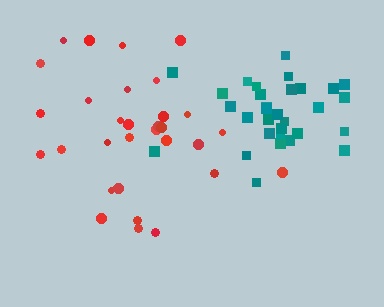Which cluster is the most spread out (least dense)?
Red.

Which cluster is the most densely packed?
Teal.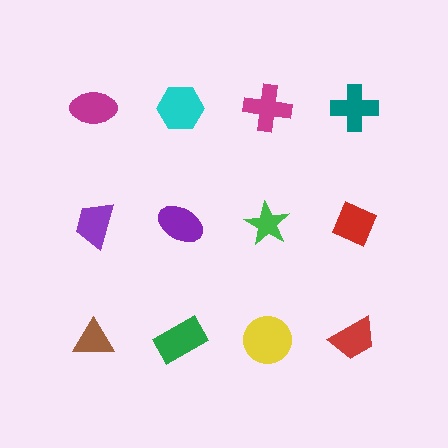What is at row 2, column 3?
A green star.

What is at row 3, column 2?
A green rectangle.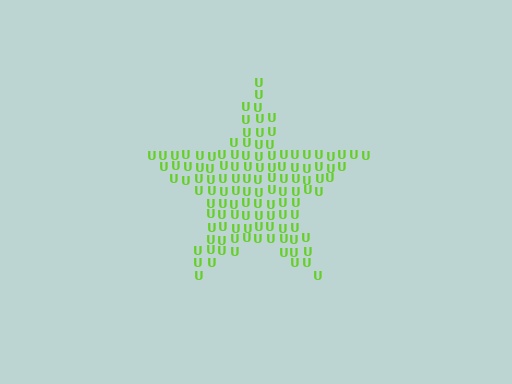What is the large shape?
The large shape is a star.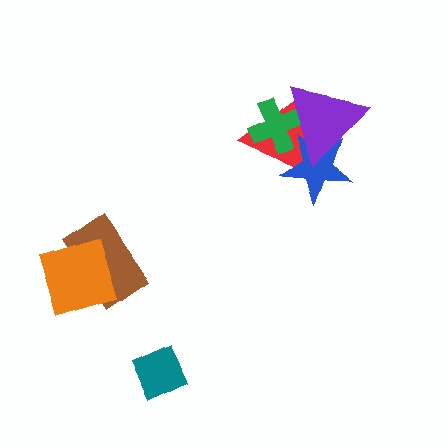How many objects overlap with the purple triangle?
3 objects overlap with the purple triangle.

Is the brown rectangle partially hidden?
Yes, it is partially covered by another shape.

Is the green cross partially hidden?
Yes, it is partially covered by another shape.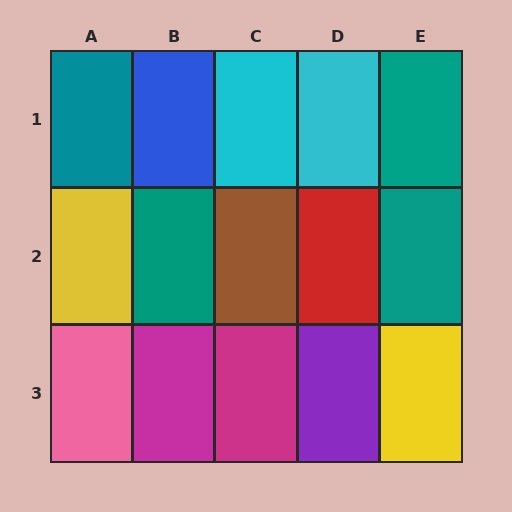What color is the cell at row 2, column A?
Yellow.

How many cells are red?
1 cell is red.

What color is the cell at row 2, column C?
Brown.